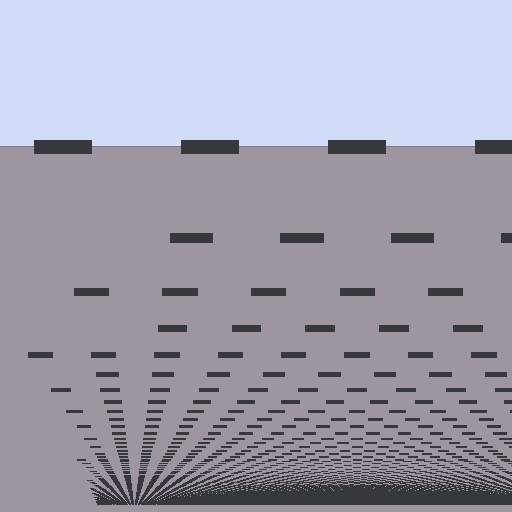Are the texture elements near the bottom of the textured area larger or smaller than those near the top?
Smaller. The gradient is inverted — elements near the bottom are smaller and denser.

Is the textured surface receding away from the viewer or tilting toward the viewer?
The surface appears to tilt toward the viewer. Texture elements get larger and sparser toward the top.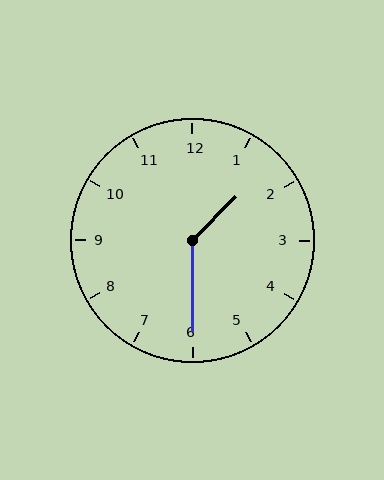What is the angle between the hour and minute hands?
Approximately 135 degrees.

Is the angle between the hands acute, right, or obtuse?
It is obtuse.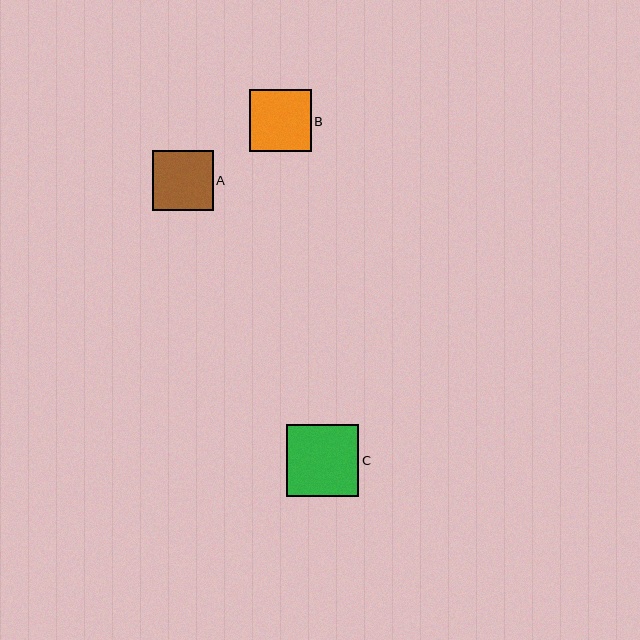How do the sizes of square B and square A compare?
Square B and square A are approximately the same size.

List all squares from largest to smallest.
From largest to smallest: C, B, A.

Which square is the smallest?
Square A is the smallest with a size of approximately 61 pixels.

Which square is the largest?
Square C is the largest with a size of approximately 72 pixels.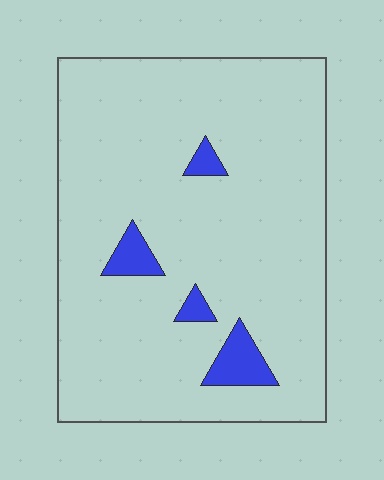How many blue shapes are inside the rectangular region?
4.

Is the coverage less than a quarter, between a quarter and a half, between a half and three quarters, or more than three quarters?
Less than a quarter.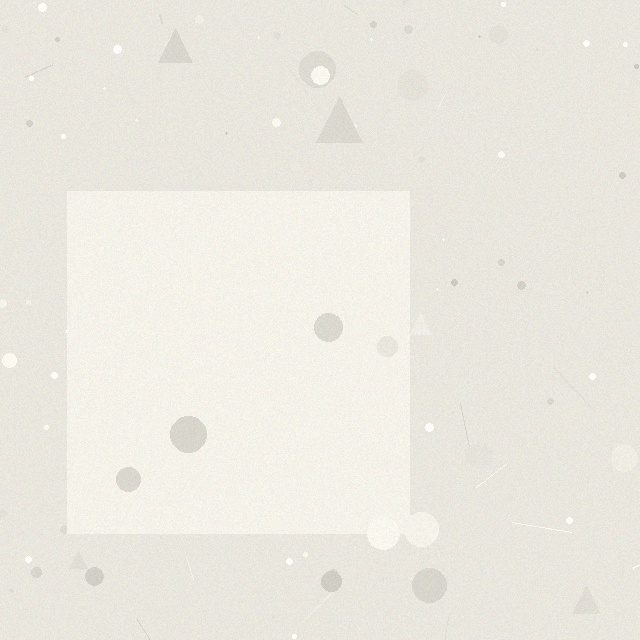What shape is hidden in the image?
A square is hidden in the image.